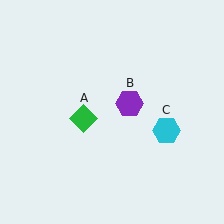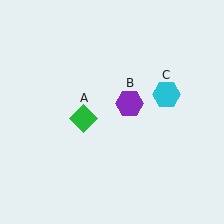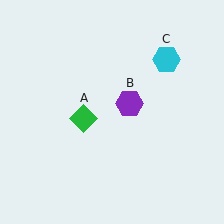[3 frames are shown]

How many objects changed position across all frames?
1 object changed position: cyan hexagon (object C).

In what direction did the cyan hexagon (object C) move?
The cyan hexagon (object C) moved up.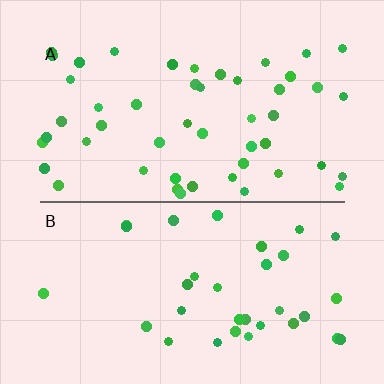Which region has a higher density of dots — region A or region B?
A (the top).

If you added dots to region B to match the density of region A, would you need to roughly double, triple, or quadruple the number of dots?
Approximately double.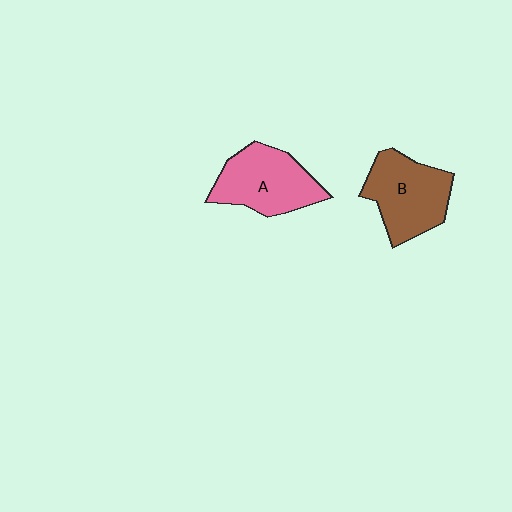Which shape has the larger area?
Shape B (brown).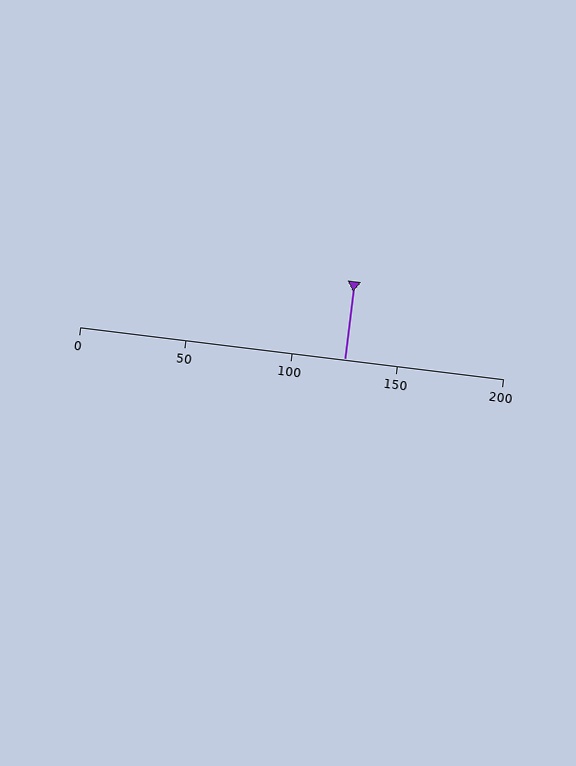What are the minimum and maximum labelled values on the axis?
The axis runs from 0 to 200.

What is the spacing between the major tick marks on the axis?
The major ticks are spaced 50 apart.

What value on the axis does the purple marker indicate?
The marker indicates approximately 125.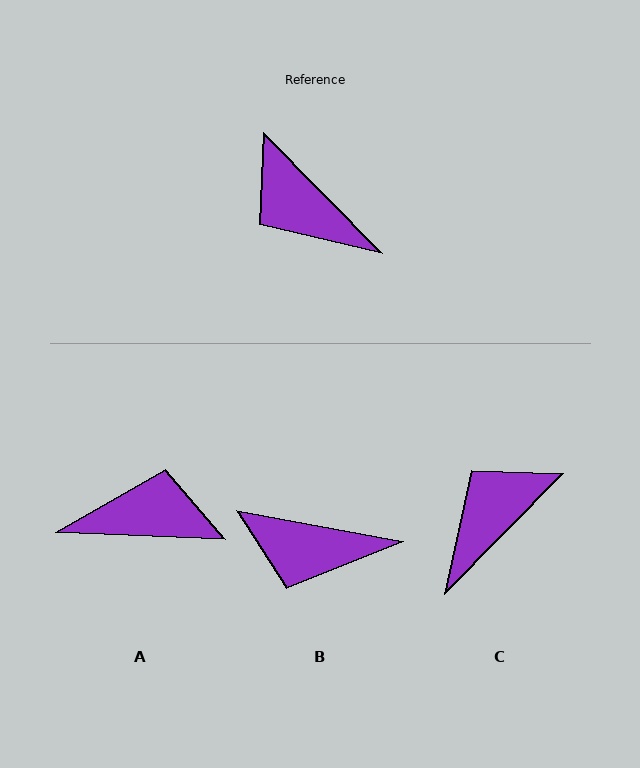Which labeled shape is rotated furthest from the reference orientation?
A, about 137 degrees away.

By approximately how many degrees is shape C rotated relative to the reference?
Approximately 90 degrees clockwise.